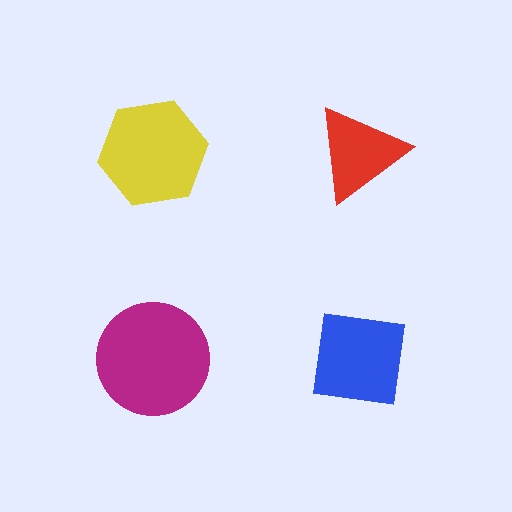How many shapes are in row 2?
2 shapes.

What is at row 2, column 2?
A blue square.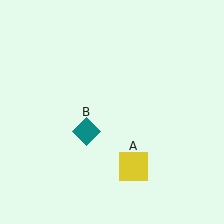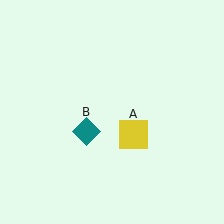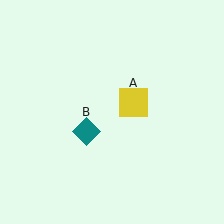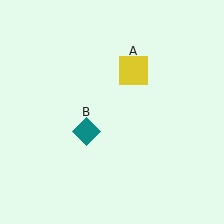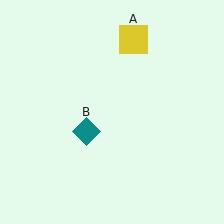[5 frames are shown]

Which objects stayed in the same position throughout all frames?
Teal diamond (object B) remained stationary.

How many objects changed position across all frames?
1 object changed position: yellow square (object A).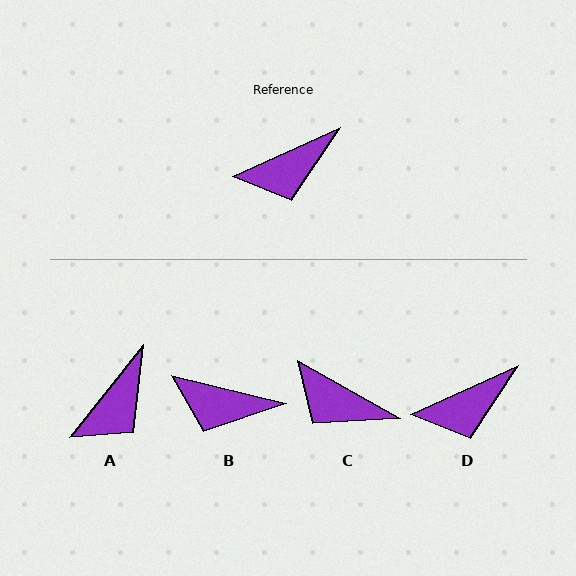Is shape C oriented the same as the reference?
No, it is off by about 53 degrees.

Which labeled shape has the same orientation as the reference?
D.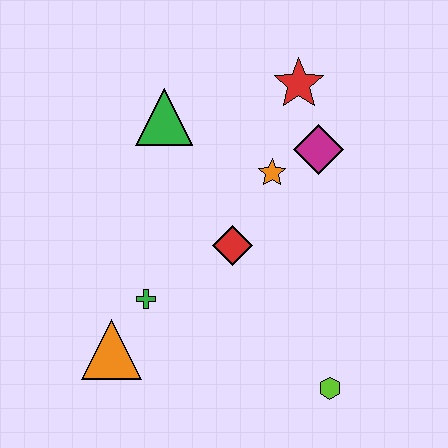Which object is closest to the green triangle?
The orange star is closest to the green triangle.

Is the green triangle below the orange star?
No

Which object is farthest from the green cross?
The red star is farthest from the green cross.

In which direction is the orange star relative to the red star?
The orange star is below the red star.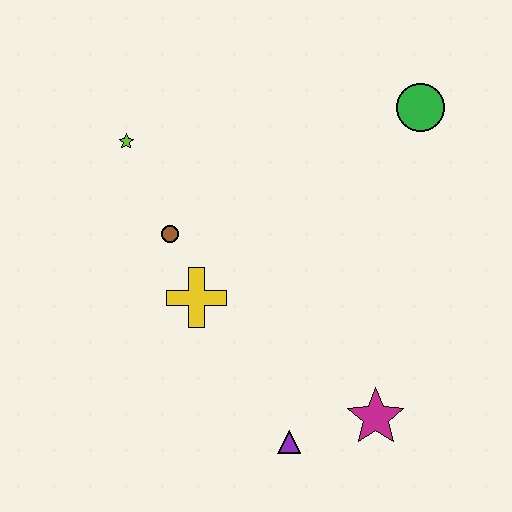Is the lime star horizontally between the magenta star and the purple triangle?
No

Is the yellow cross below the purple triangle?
No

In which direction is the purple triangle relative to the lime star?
The purple triangle is below the lime star.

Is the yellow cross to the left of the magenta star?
Yes